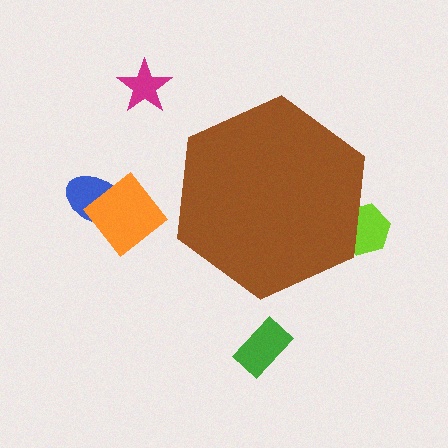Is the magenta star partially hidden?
No, the magenta star is fully visible.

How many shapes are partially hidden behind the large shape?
1 shape is partially hidden.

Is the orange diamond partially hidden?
No, the orange diamond is fully visible.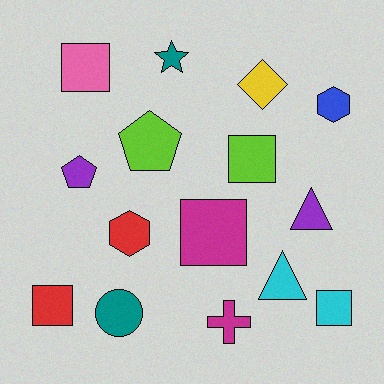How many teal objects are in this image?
There are 2 teal objects.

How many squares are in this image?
There are 5 squares.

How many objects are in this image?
There are 15 objects.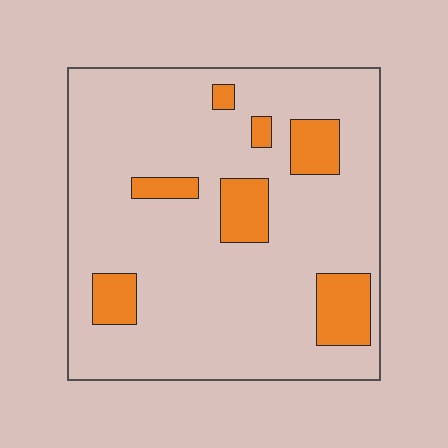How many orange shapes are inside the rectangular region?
7.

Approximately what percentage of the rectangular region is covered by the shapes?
Approximately 15%.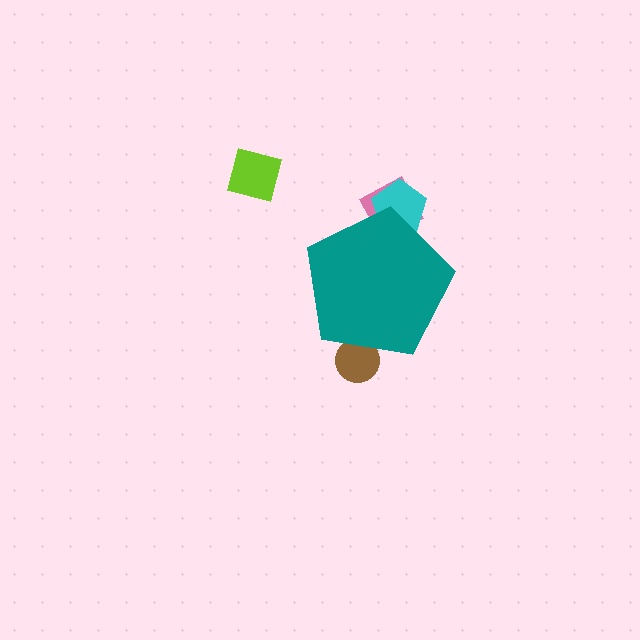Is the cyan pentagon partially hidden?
Yes, the cyan pentagon is partially hidden behind the teal pentagon.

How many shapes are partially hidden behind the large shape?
3 shapes are partially hidden.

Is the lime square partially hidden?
No, the lime square is fully visible.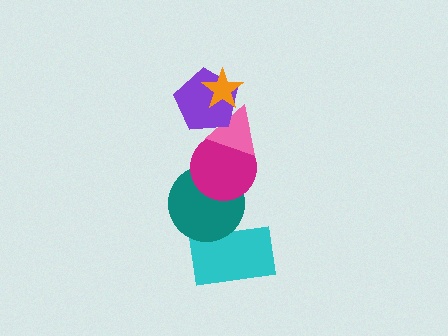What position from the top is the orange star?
The orange star is 1st from the top.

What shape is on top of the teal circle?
The magenta circle is on top of the teal circle.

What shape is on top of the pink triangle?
The purple pentagon is on top of the pink triangle.